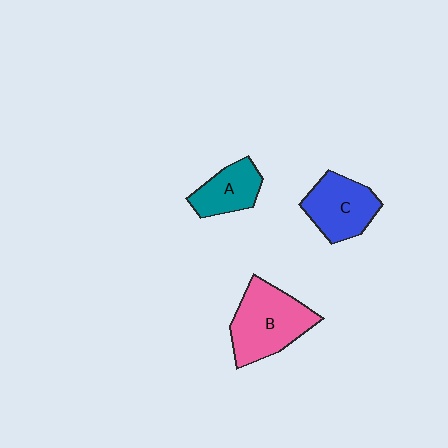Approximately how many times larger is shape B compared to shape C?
Approximately 1.3 times.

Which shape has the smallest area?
Shape A (teal).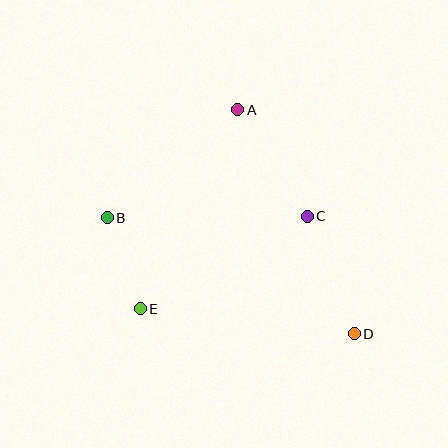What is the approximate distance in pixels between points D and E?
The distance between D and E is approximately 215 pixels.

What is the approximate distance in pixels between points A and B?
The distance between A and B is approximately 169 pixels.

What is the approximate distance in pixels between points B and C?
The distance between B and C is approximately 200 pixels.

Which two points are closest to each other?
Points B and E are closest to each other.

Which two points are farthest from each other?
Points B and D are farthest from each other.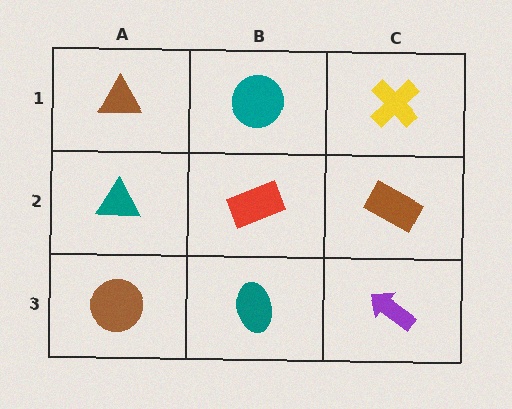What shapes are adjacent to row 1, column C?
A brown rectangle (row 2, column C), a teal circle (row 1, column B).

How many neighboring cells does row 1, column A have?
2.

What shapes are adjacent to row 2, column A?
A brown triangle (row 1, column A), a brown circle (row 3, column A), a red rectangle (row 2, column B).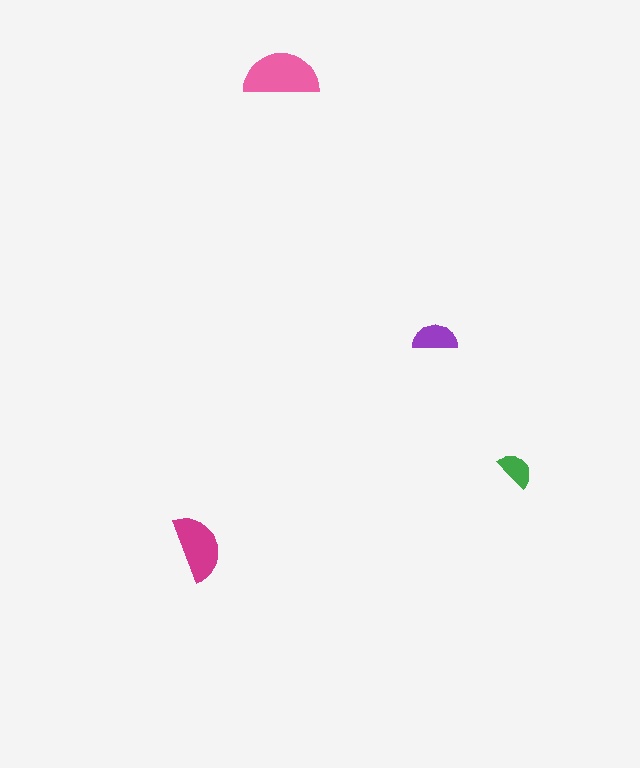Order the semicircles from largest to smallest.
the pink one, the magenta one, the purple one, the green one.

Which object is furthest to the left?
The magenta semicircle is leftmost.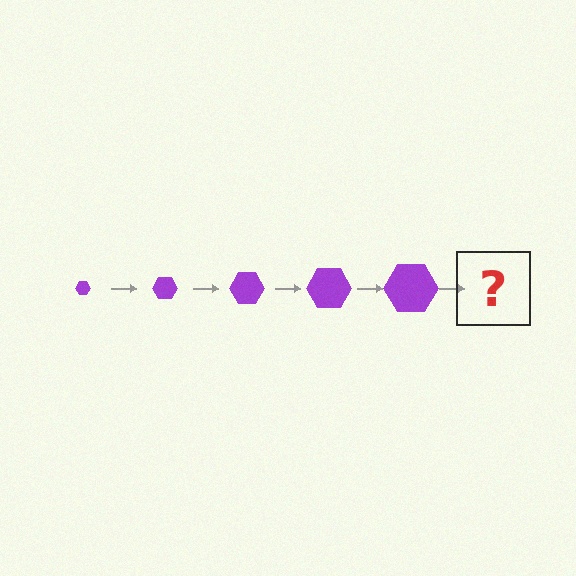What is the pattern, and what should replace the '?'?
The pattern is that the hexagon gets progressively larger each step. The '?' should be a purple hexagon, larger than the previous one.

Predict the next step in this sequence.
The next step is a purple hexagon, larger than the previous one.